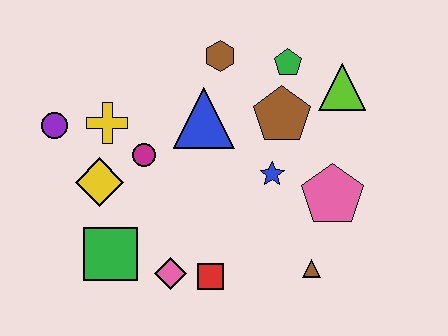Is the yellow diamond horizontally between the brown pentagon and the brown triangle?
No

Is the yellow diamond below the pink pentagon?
No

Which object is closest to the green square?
The pink diamond is closest to the green square.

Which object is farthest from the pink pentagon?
The purple circle is farthest from the pink pentagon.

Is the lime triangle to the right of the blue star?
Yes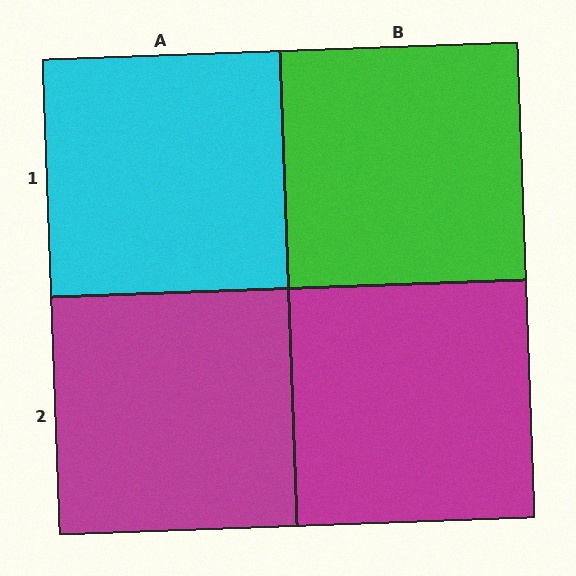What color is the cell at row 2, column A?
Magenta.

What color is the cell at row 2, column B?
Magenta.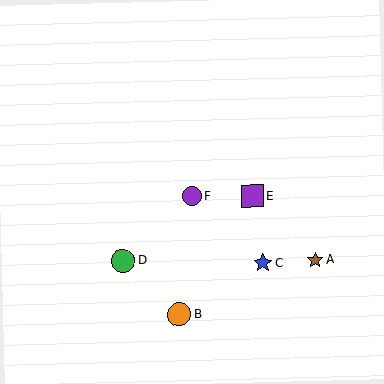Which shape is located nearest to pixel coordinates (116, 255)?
The green circle (labeled D) at (123, 261) is nearest to that location.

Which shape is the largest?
The green circle (labeled D) is the largest.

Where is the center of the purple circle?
The center of the purple circle is at (192, 196).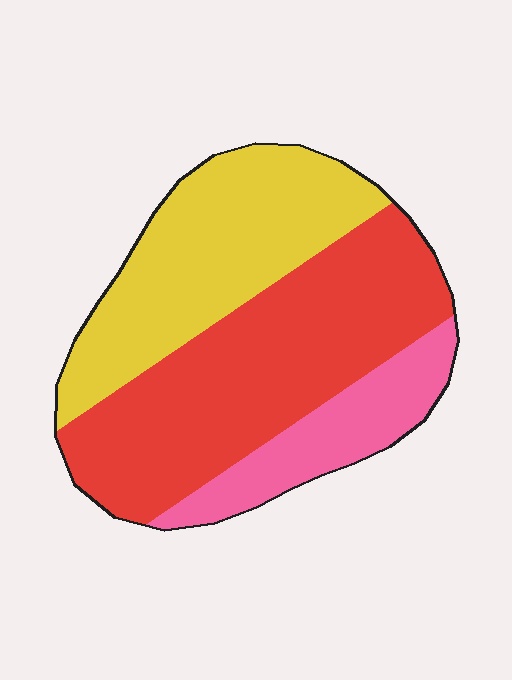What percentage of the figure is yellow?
Yellow covers 35% of the figure.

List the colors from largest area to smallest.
From largest to smallest: red, yellow, pink.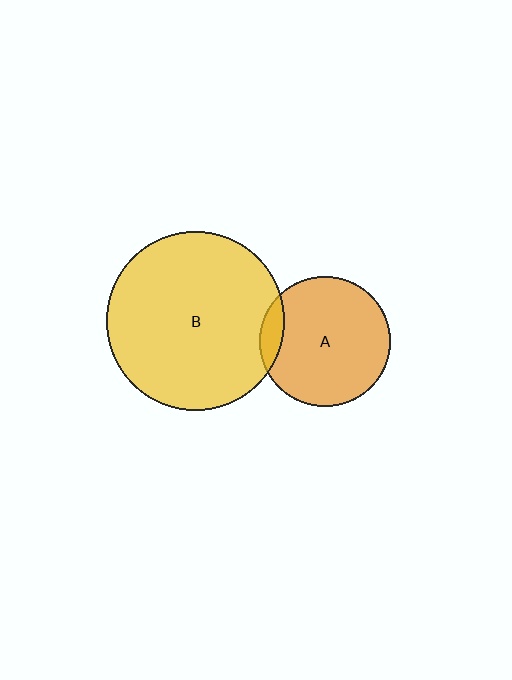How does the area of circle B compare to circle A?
Approximately 1.9 times.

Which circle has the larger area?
Circle B (yellow).